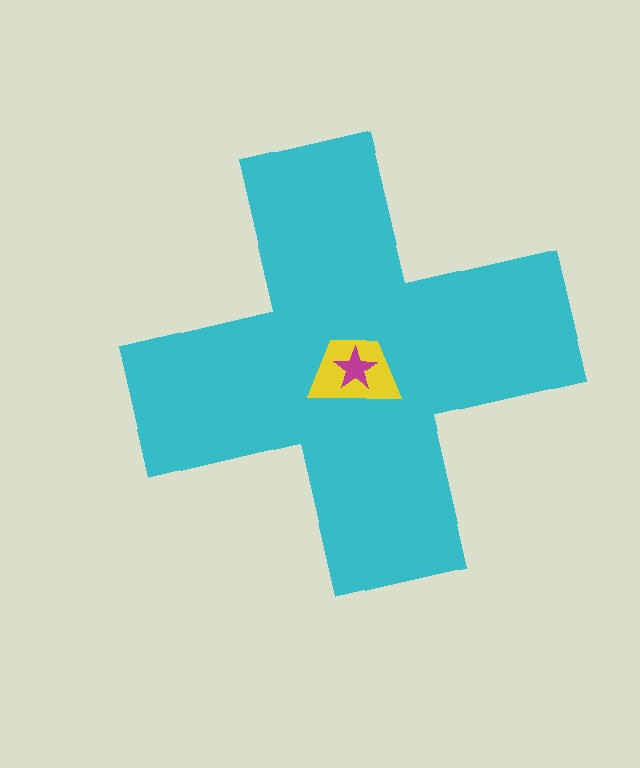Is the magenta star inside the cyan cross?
Yes.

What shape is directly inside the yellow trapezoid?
The magenta star.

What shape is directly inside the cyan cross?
The yellow trapezoid.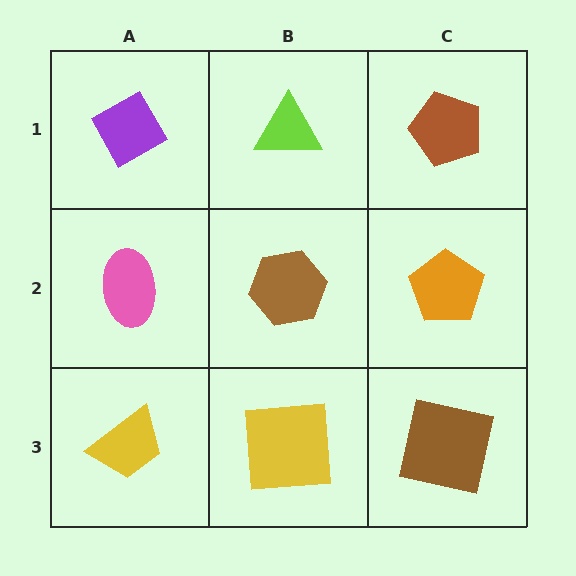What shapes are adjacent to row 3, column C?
An orange pentagon (row 2, column C), a yellow square (row 3, column B).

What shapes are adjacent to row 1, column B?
A brown hexagon (row 2, column B), a purple diamond (row 1, column A), a brown pentagon (row 1, column C).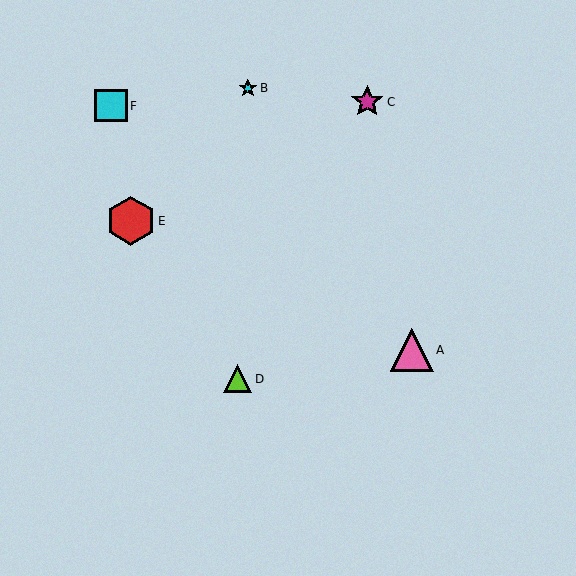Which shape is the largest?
The red hexagon (labeled E) is the largest.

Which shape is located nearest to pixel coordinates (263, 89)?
The cyan star (labeled B) at (248, 88) is nearest to that location.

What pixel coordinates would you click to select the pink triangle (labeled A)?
Click at (412, 350) to select the pink triangle A.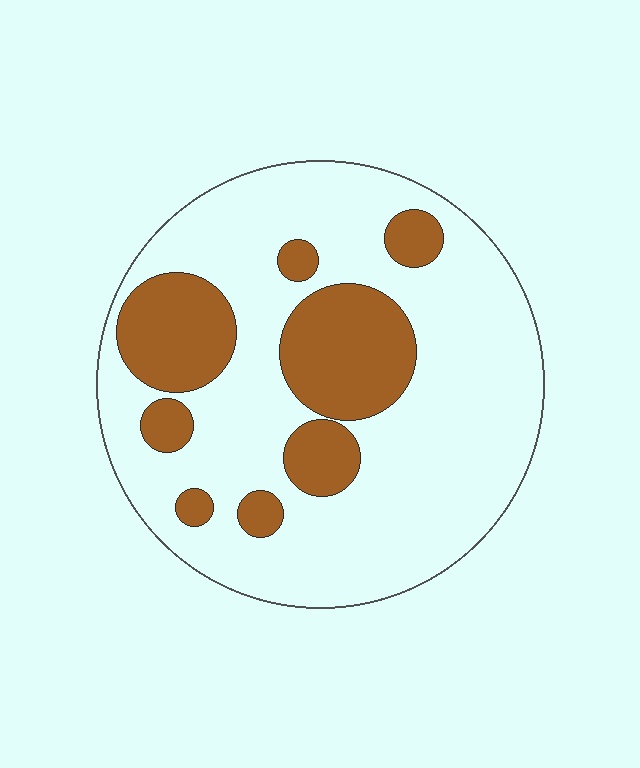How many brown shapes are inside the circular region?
8.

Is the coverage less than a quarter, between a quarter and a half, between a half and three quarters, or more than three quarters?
Between a quarter and a half.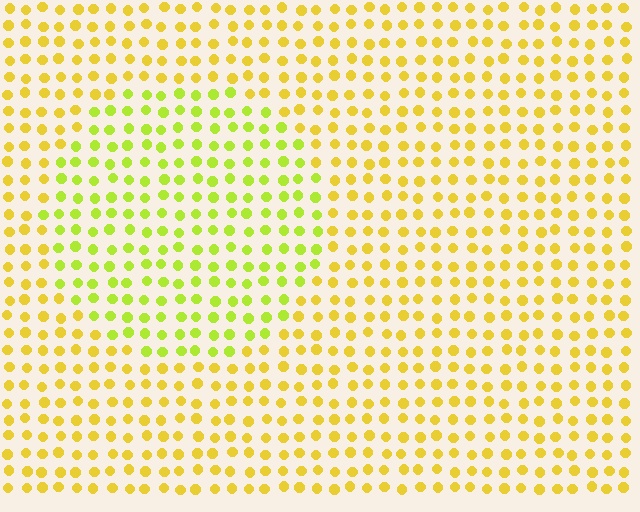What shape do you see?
I see a circle.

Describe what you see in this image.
The image is filled with small yellow elements in a uniform arrangement. A circle-shaped region is visible where the elements are tinted to a slightly different hue, forming a subtle color boundary.